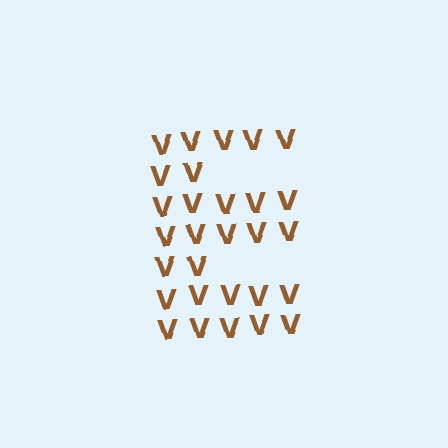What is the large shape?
The large shape is the letter E.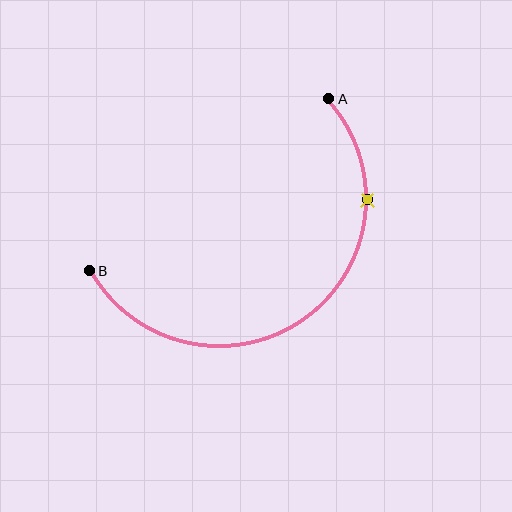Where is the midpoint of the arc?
The arc midpoint is the point on the curve farthest from the straight line joining A and B. It sits below and to the right of that line.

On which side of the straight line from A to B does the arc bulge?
The arc bulges below and to the right of the straight line connecting A and B.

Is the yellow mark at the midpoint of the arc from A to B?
No. The yellow mark lies on the arc but is closer to endpoint A. The arc midpoint would be at the point on the curve equidistant along the arc from both A and B.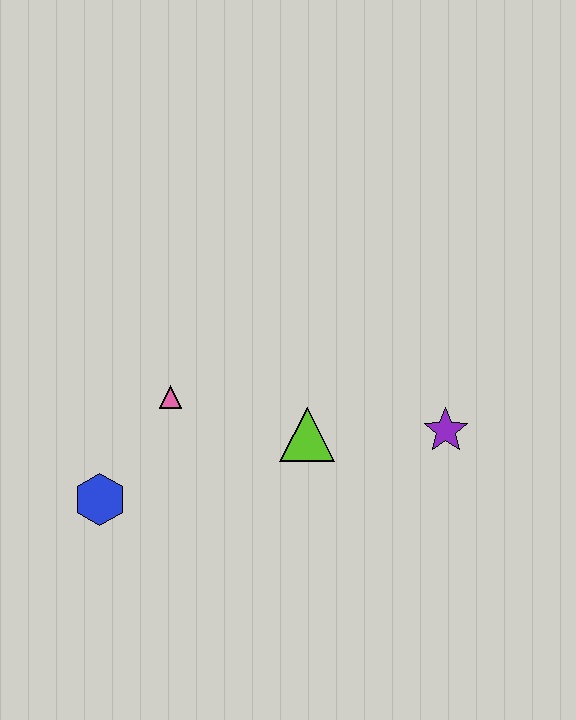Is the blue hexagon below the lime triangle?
Yes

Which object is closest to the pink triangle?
The blue hexagon is closest to the pink triangle.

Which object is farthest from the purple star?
The blue hexagon is farthest from the purple star.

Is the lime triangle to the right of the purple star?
No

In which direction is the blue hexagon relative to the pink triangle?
The blue hexagon is below the pink triangle.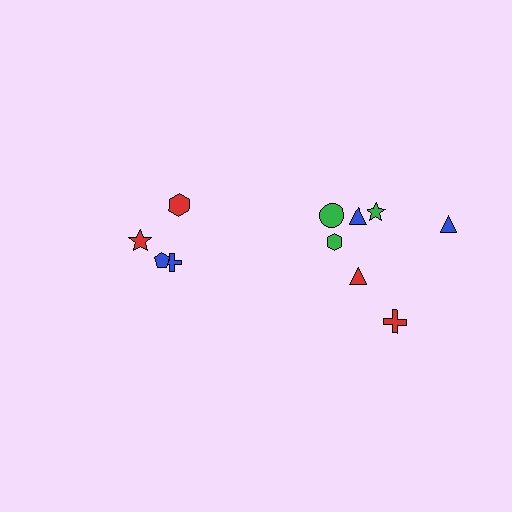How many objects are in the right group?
There are 7 objects.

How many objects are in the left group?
There are 4 objects.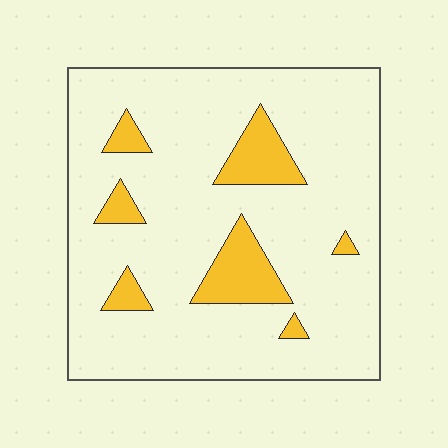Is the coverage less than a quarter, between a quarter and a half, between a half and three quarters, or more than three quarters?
Less than a quarter.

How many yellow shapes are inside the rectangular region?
7.